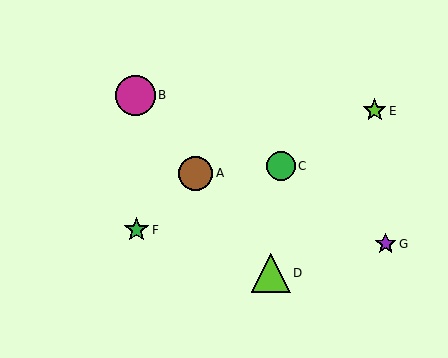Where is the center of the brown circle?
The center of the brown circle is at (196, 173).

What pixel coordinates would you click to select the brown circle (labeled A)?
Click at (196, 173) to select the brown circle A.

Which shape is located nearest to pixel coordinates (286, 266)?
The lime triangle (labeled D) at (271, 273) is nearest to that location.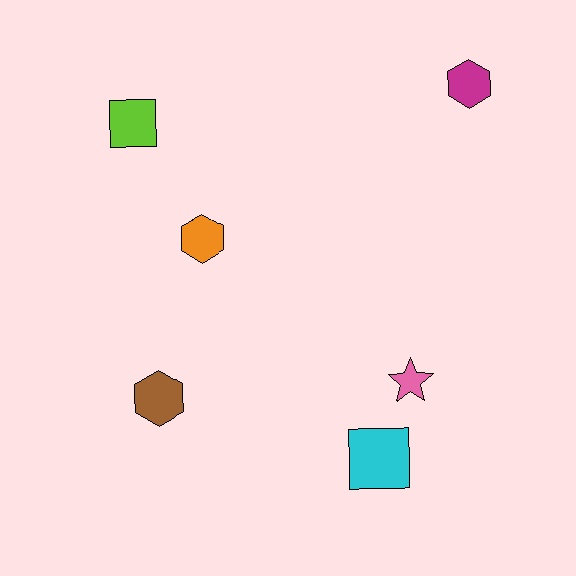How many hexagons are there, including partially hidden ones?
There are 3 hexagons.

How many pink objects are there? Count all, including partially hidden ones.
There is 1 pink object.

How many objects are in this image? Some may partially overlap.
There are 6 objects.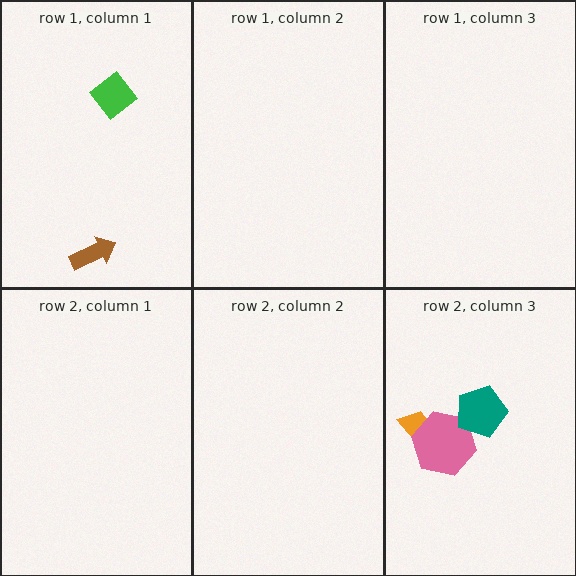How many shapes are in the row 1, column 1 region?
2.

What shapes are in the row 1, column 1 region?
The brown arrow, the green diamond.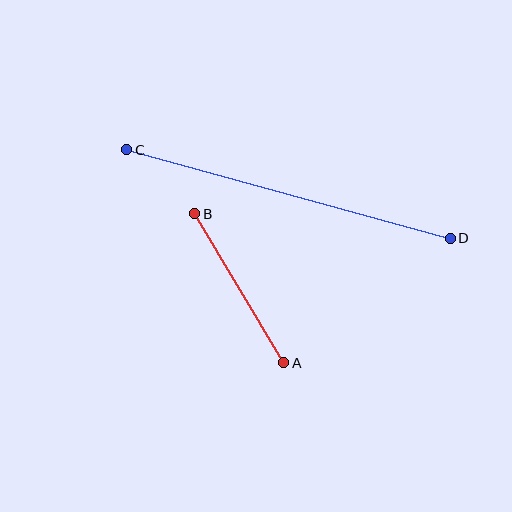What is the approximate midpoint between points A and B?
The midpoint is at approximately (239, 288) pixels.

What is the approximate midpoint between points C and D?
The midpoint is at approximately (288, 194) pixels.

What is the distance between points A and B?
The distance is approximately 174 pixels.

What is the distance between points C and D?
The distance is approximately 336 pixels.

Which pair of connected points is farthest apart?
Points C and D are farthest apart.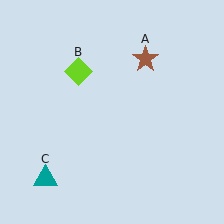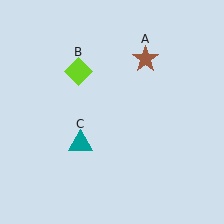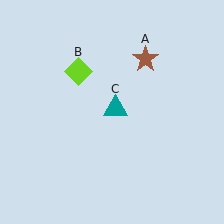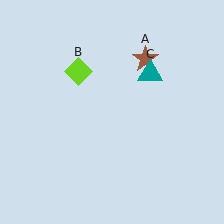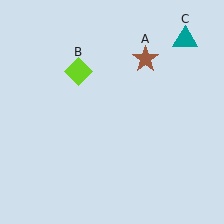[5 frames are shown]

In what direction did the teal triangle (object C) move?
The teal triangle (object C) moved up and to the right.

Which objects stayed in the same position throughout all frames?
Brown star (object A) and lime diamond (object B) remained stationary.